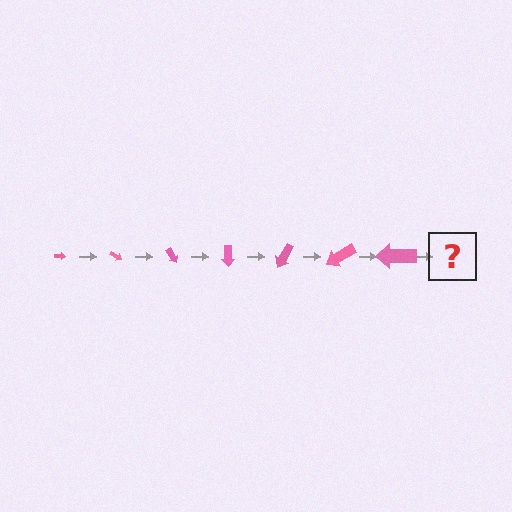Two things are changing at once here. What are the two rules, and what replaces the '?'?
The two rules are that the arrow grows larger each step and it rotates 30 degrees each step. The '?' should be an arrow, larger than the previous one and rotated 210 degrees from the start.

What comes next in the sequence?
The next element should be an arrow, larger than the previous one and rotated 210 degrees from the start.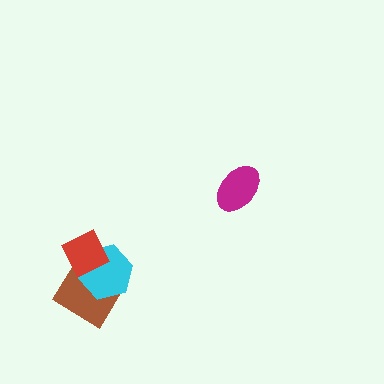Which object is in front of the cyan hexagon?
The red diamond is in front of the cyan hexagon.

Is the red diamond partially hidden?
No, no other shape covers it.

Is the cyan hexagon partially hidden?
Yes, it is partially covered by another shape.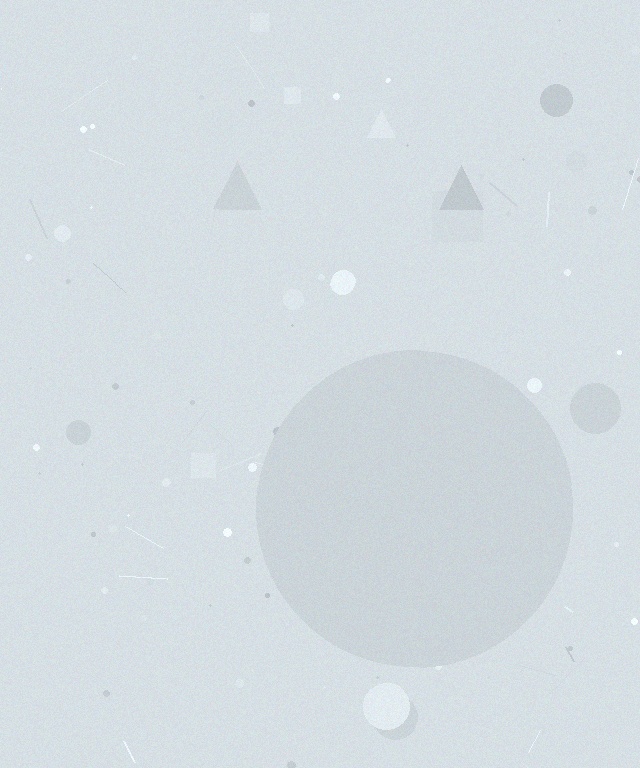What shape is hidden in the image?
A circle is hidden in the image.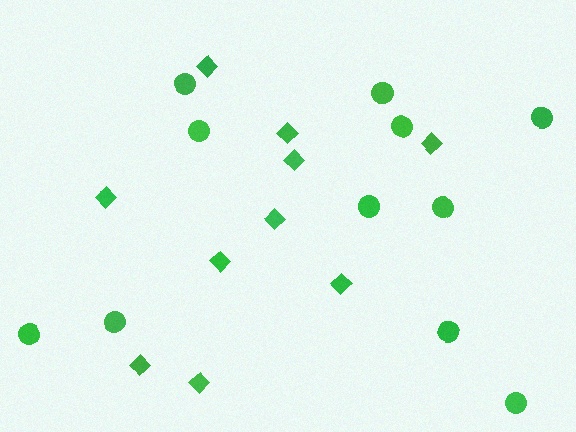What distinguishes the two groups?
There are 2 groups: one group of circles (11) and one group of diamonds (10).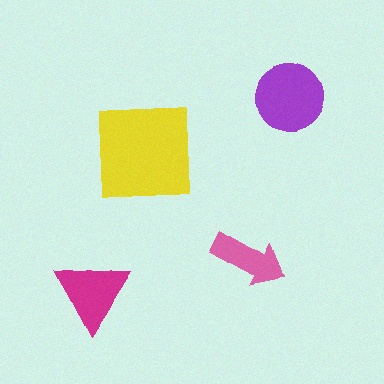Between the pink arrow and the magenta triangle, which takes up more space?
The magenta triangle.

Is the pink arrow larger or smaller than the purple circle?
Smaller.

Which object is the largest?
The yellow square.